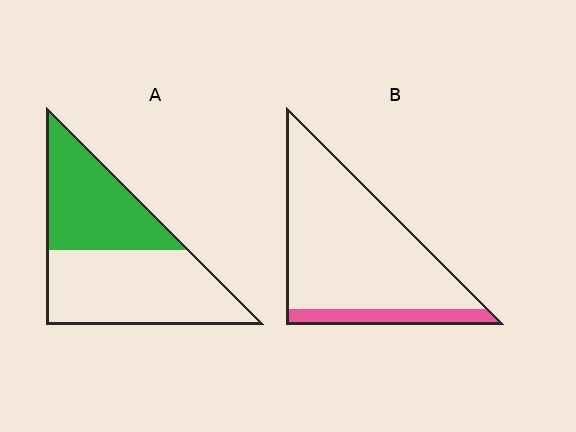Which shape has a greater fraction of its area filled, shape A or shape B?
Shape A.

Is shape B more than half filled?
No.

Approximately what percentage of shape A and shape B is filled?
A is approximately 45% and B is approximately 15%.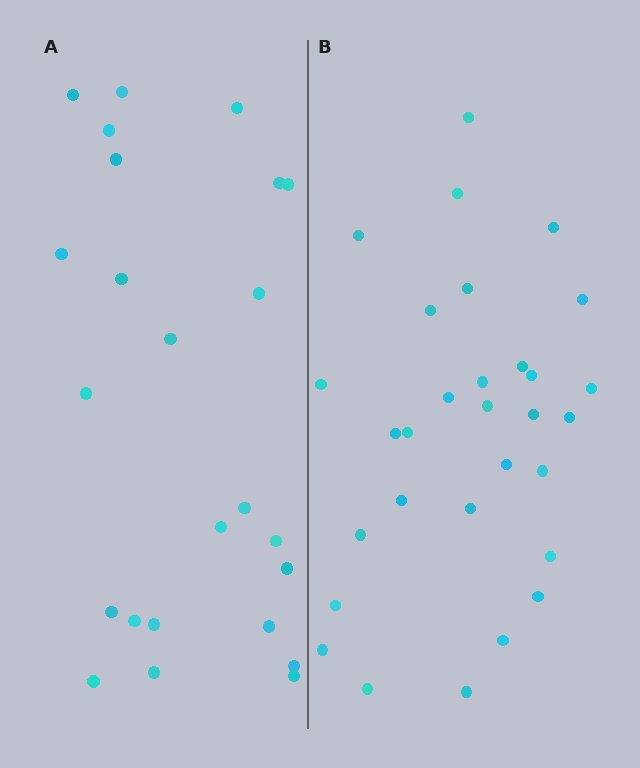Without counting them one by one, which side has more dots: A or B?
Region B (the right region) has more dots.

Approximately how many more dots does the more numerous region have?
Region B has about 6 more dots than region A.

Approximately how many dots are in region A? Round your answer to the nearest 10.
About 20 dots. (The exact count is 24, which rounds to 20.)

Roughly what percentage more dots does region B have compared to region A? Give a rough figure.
About 25% more.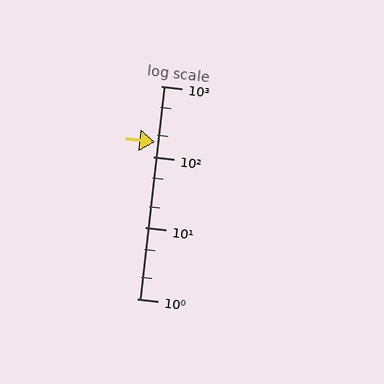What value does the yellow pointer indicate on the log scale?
The pointer indicates approximately 160.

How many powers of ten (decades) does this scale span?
The scale spans 3 decades, from 1 to 1000.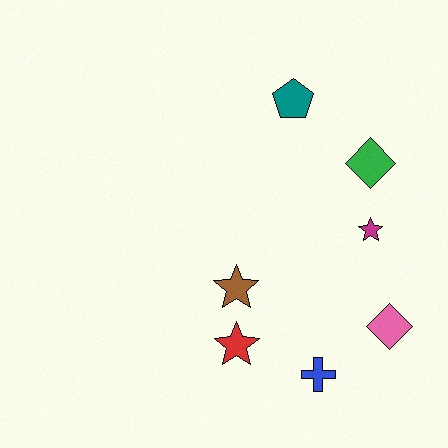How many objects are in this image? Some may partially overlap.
There are 7 objects.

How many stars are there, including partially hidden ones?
There are 3 stars.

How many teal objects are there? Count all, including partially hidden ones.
There is 1 teal object.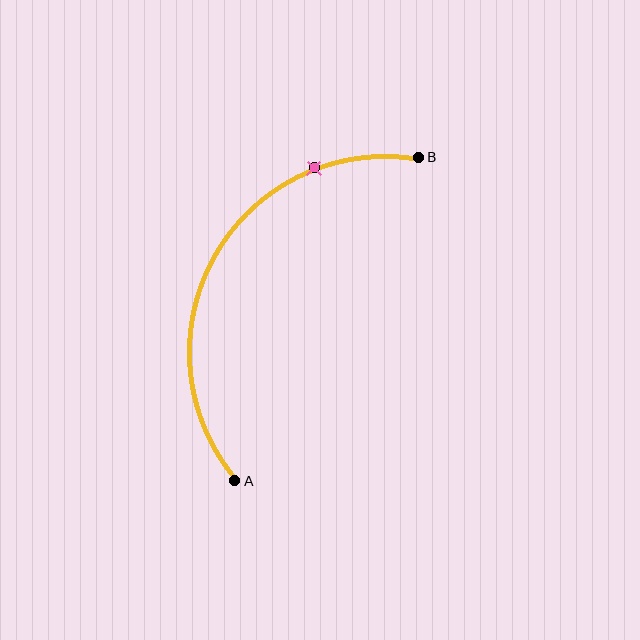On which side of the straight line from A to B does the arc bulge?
The arc bulges to the left of the straight line connecting A and B.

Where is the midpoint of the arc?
The arc midpoint is the point on the curve farthest from the straight line joining A and B. It sits to the left of that line.